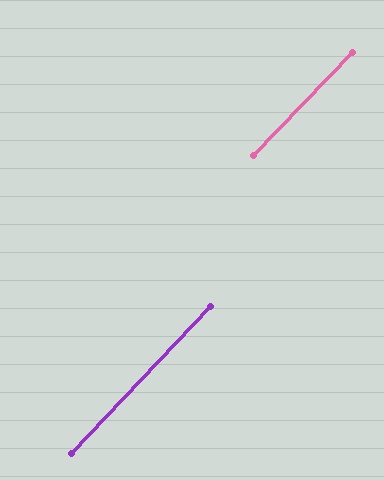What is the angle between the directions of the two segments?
Approximately 1 degree.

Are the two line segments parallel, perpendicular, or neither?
Parallel — their directions differ by only 0.8°.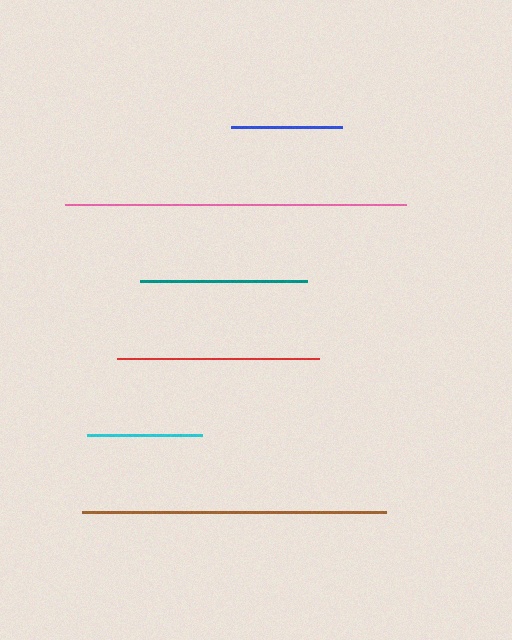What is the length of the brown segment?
The brown segment is approximately 304 pixels long.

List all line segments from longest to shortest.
From longest to shortest: pink, brown, red, teal, cyan, blue.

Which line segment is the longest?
The pink line is the longest at approximately 342 pixels.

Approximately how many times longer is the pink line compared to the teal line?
The pink line is approximately 2.0 times the length of the teal line.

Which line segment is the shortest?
The blue line is the shortest at approximately 111 pixels.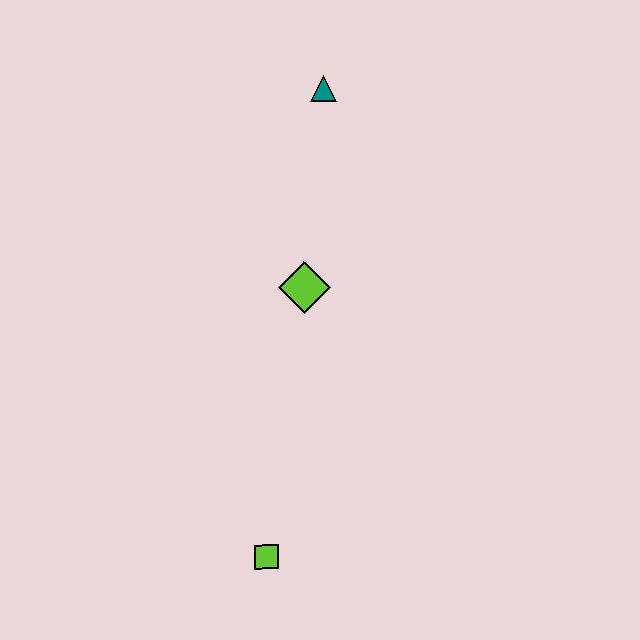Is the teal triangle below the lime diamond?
No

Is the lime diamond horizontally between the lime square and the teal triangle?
Yes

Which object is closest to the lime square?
The lime diamond is closest to the lime square.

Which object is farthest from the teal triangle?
The lime square is farthest from the teal triangle.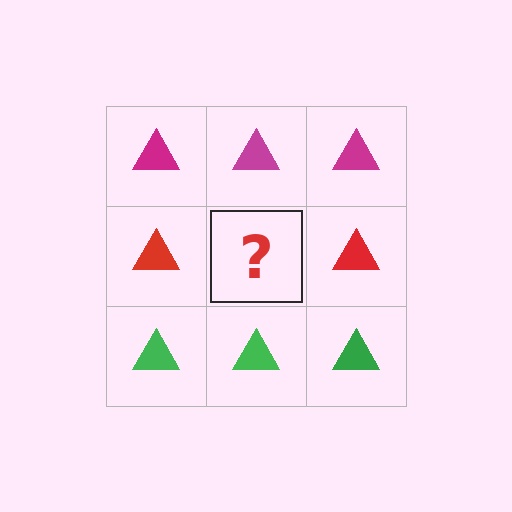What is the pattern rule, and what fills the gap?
The rule is that each row has a consistent color. The gap should be filled with a red triangle.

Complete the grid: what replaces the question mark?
The question mark should be replaced with a red triangle.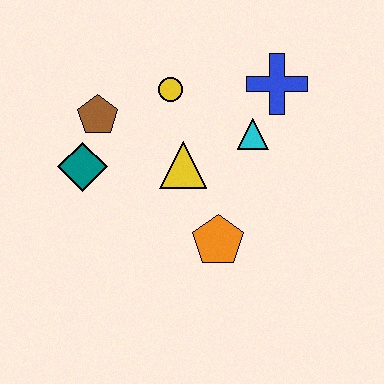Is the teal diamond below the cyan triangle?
Yes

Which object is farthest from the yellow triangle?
The blue cross is farthest from the yellow triangle.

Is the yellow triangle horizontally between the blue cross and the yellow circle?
Yes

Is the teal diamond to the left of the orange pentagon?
Yes